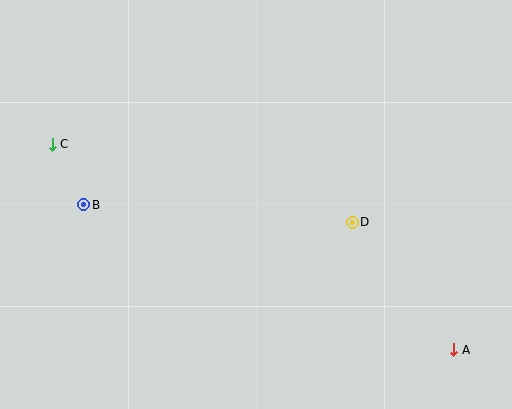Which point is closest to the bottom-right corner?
Point A is closest to the bottom-right corner.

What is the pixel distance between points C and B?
The distance between C and B is 69 pixels.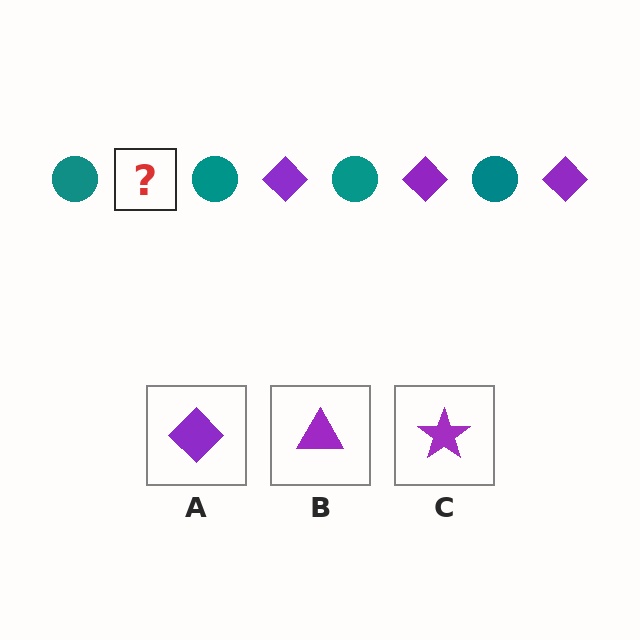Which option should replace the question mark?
Option A.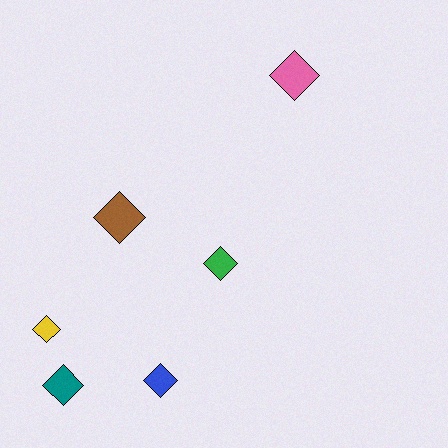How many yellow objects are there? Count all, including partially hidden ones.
There is 1 yellow object.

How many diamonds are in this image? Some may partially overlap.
There are 6 diamonds.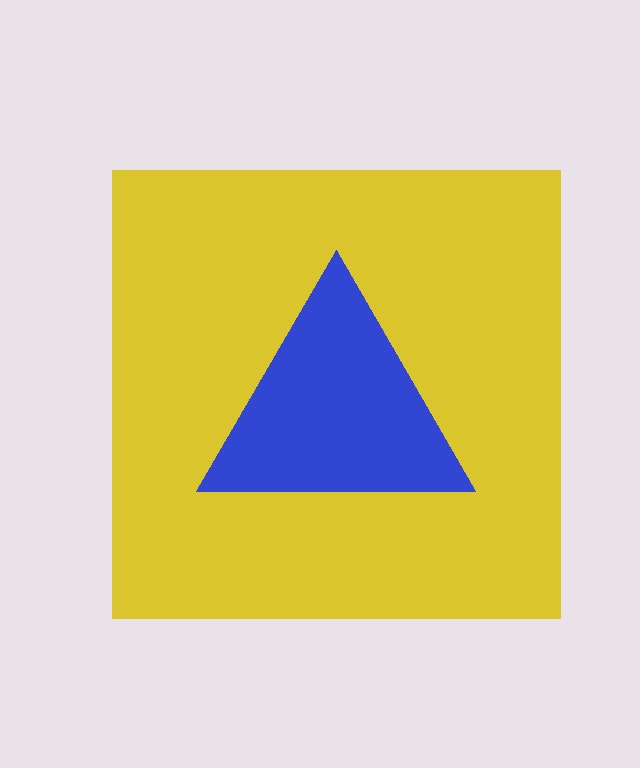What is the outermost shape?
The yellow square.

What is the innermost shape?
The blue triangle.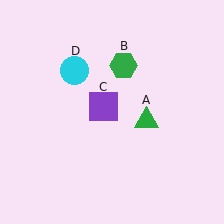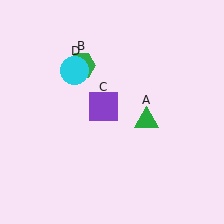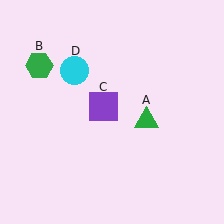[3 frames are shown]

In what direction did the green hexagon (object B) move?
The green hexagon (object B) moved left.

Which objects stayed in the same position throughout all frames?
Green triangle (object A) and purple square (object C) and cyan circle (object D) remained stationary.